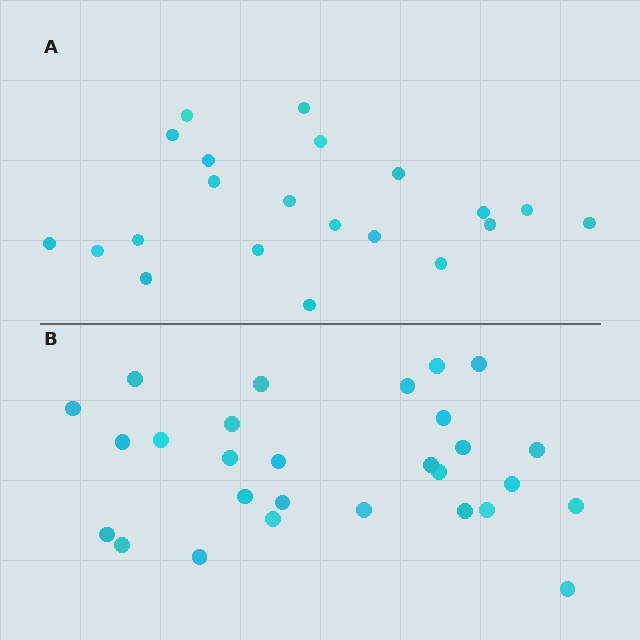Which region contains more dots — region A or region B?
Region B (the bottom region) has more dots.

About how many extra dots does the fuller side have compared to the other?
Region B has roughly 8 or so more dots than region A.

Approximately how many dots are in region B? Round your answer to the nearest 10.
About 30 dots. (The exact count is 28, which rounds to 30.)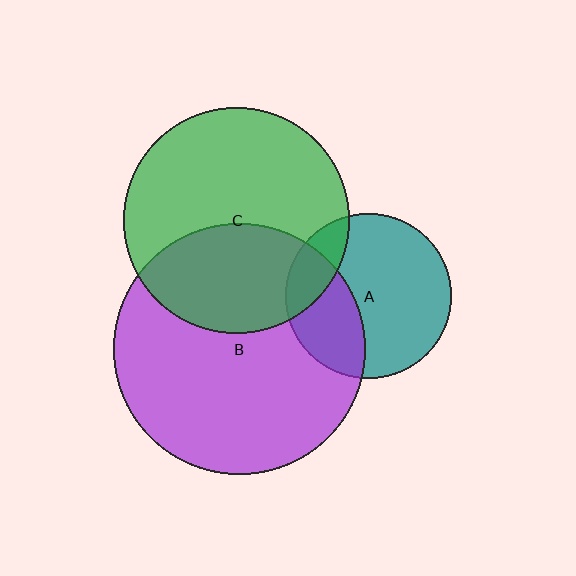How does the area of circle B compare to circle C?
Approximately 1.2 times.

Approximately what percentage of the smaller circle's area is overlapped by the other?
Approximately 15%.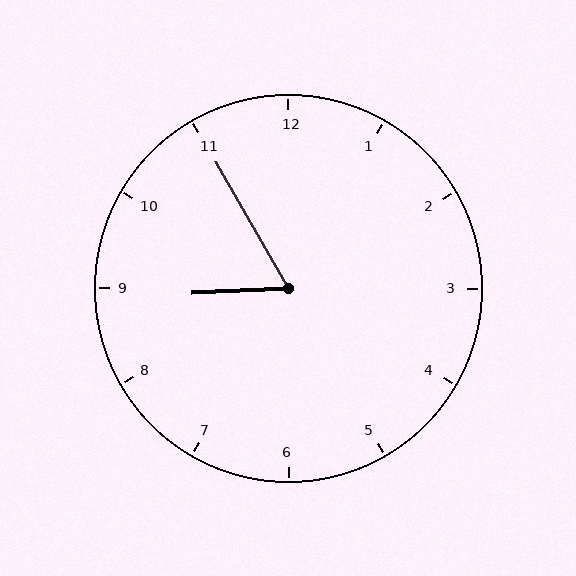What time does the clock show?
8:55.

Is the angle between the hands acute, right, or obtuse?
It is acute.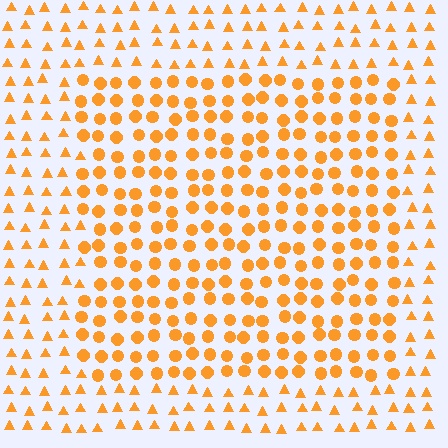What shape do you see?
I see a rectangle.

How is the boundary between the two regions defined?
The boundary is defined by a change in element shape: circles inside vs. triangles outside. All elements share the same color and spacing.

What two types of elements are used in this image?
The image uses circles inside the rectangle region and triangles outside it.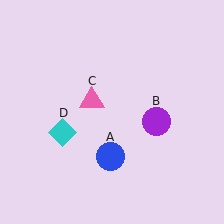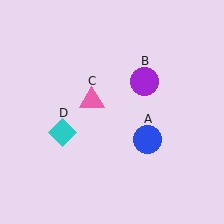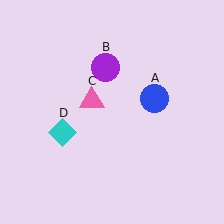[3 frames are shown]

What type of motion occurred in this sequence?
The blue circle (object A), purple circle (object B) rotated counterclockwise around the center of the scene.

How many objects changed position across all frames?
2 objects changed position: blue circle (object A), purple circle (object B).